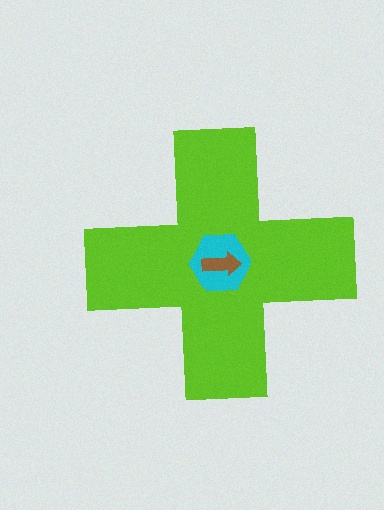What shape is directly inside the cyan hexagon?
The brown arrow.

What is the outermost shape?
The lime cross.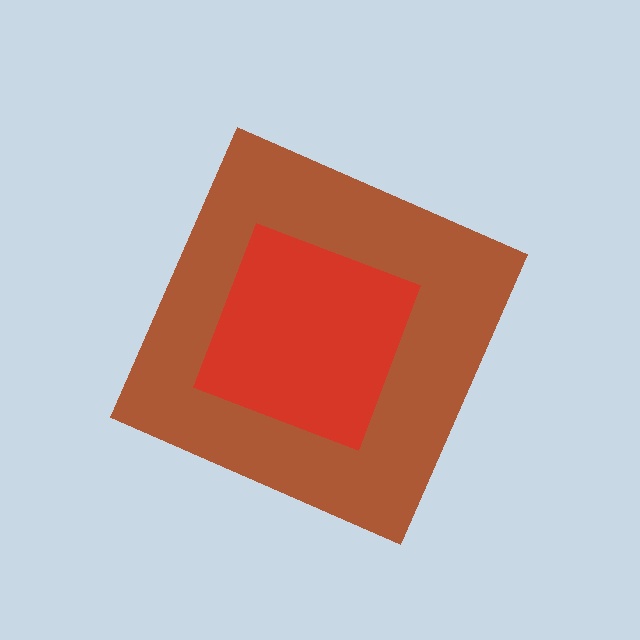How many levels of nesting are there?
2.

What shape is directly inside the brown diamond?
The red square.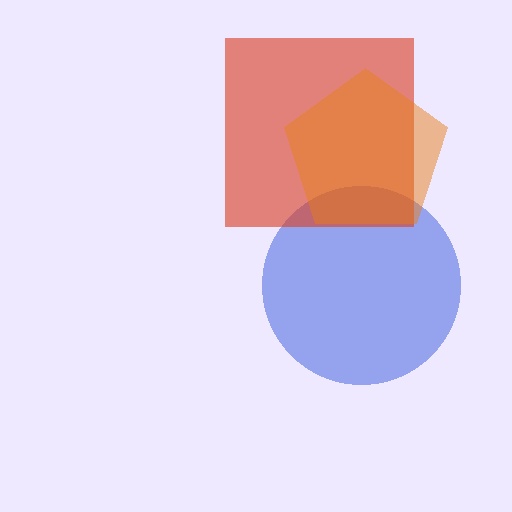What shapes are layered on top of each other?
The layered shapes are: a blue circle, a red square, an orange pentagon.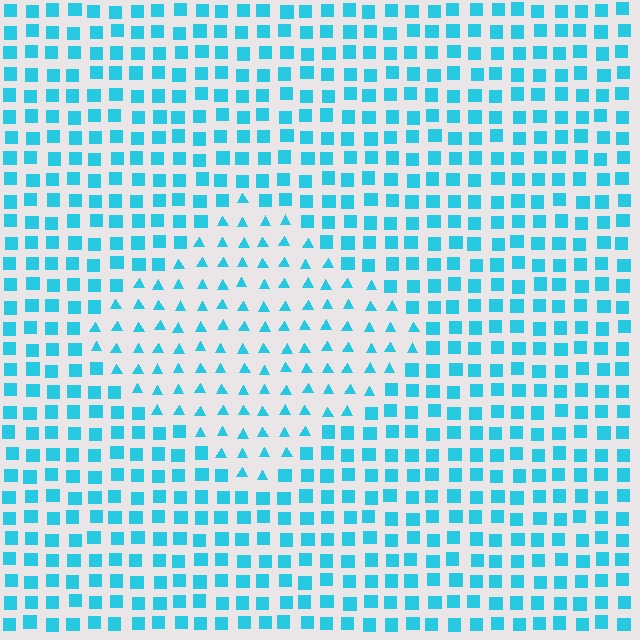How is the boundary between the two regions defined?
The boundary is defined by a change in element shape: triangles inside vs. squares outside. All elements share the same color and spacing.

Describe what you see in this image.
The image is filled with small cyan elements arranged in a uniform grid. A diamond-shaped region contains triangles, while the surrounding area contains squares. The boundary is defined purely by the change in element shape.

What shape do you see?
I see a diamond.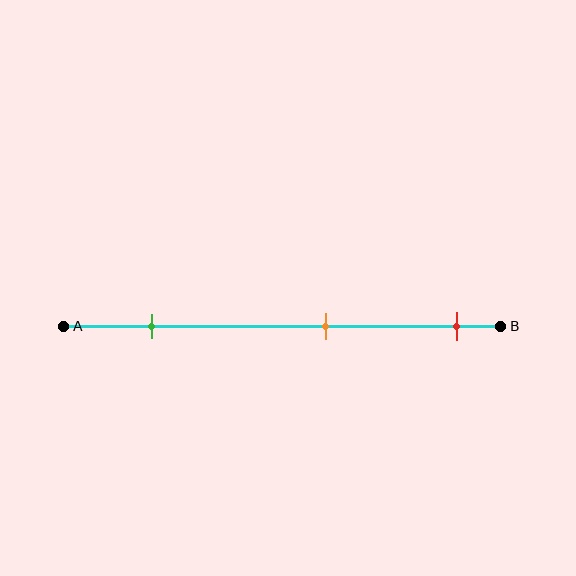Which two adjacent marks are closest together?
The orange and red marks are the closest adjacent pair.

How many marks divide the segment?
There are 3 marks dividing the segment.